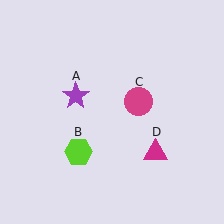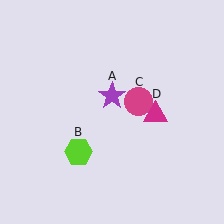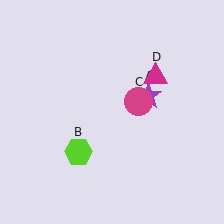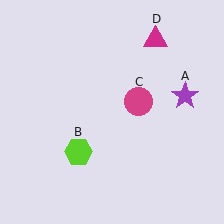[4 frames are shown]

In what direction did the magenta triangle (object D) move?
The magenta triangle (object D) moved up.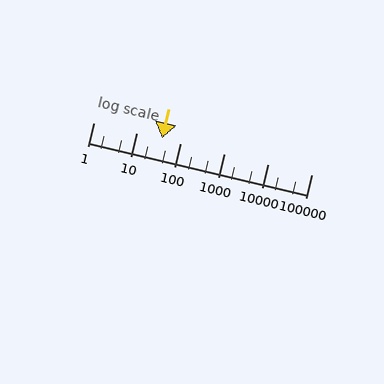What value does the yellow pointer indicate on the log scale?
The pointer indicates approximately 37.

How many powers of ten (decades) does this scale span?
The scale spans 5 decades, from 1 to 100000.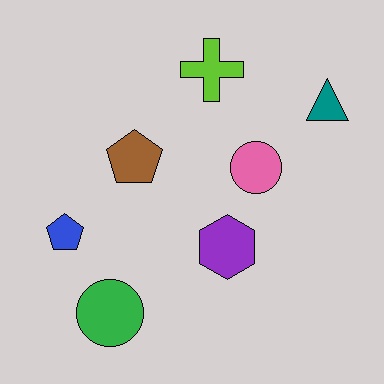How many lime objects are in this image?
There is 1 lime object.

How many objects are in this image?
There are 7 objects.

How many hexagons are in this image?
There is 1 hexagon.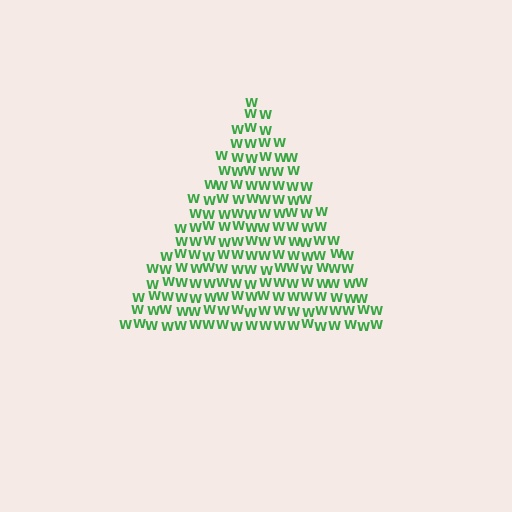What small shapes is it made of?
It is made of small letter W's.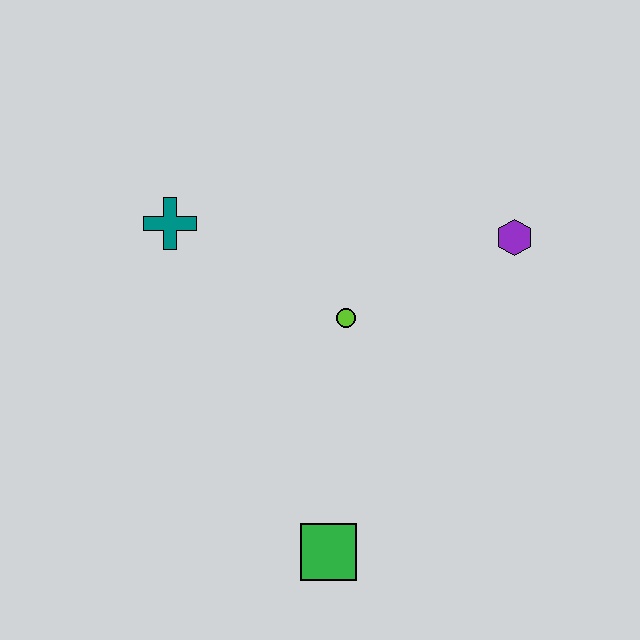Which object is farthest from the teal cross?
The green square is farthest from the teal cross.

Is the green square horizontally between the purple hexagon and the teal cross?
Yes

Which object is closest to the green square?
The lime circle is closest to the green square.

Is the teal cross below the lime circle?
No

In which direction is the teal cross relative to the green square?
The teal cross is above the green square.